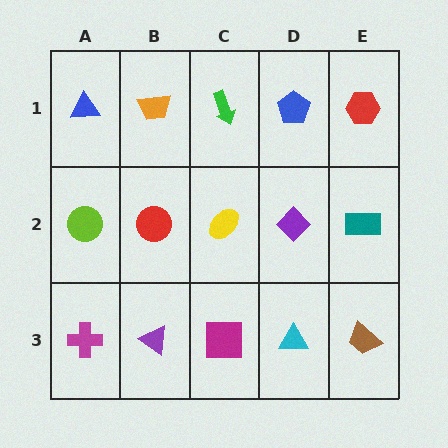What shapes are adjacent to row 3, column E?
A teal rectangle (row 2, column E), a cyan triangle (row 3, column D).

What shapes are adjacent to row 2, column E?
A red hexagon (row 1, column E), a brown trapezoid (row 3, column E), a purple diamond (row 2, column D).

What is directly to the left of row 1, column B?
A blue triangle.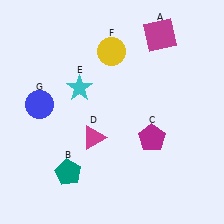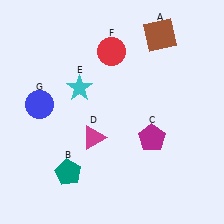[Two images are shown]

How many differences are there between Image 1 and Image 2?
There are 2 differences between the two images.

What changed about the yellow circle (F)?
In Image 1, F is yellow. In Image 2, it changed to red.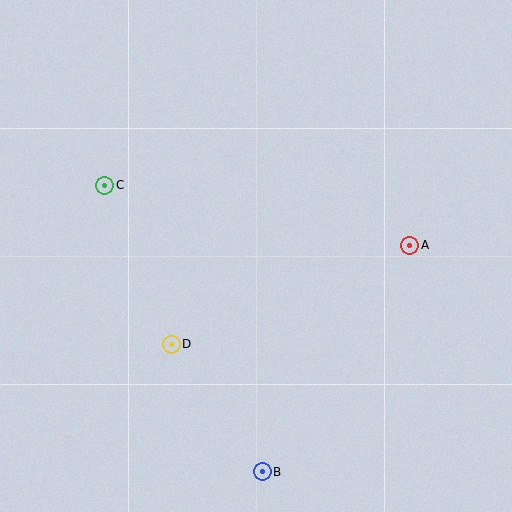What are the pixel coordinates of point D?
Point D is at (171, 344).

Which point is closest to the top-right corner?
Point A is closest to the top-right corner.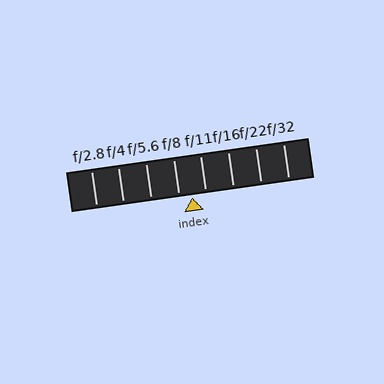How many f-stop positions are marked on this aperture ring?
There are 8 f-stop positions marked.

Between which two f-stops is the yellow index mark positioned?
The index mark is between f/8 and f/11.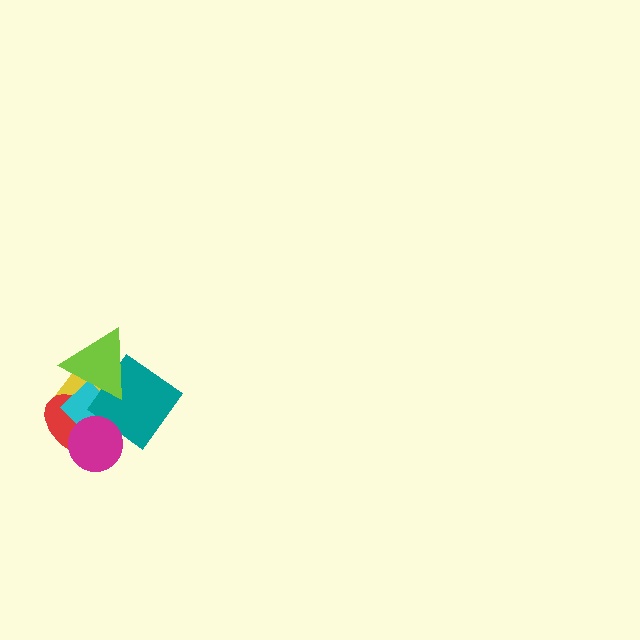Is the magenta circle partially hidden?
No, no other shape covers it.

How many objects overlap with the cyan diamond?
5 objects overlap with the cyan diamond.